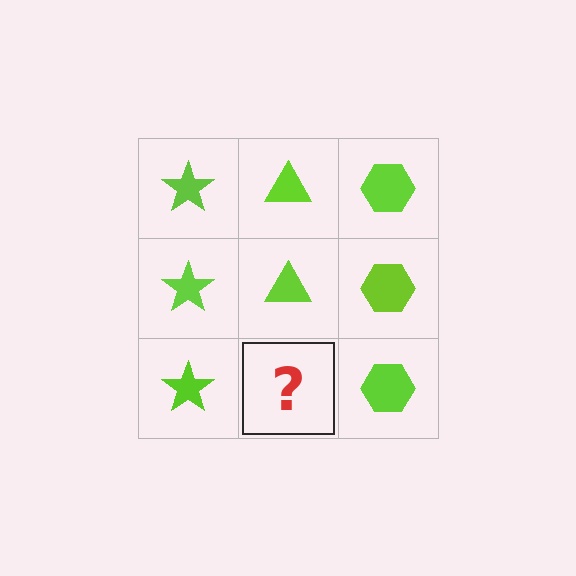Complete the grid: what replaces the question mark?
The question mark should be replaced with a lime triangle.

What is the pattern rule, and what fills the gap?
The rule is that each column has a consistent shape. The gap should be filled with a lime triangle.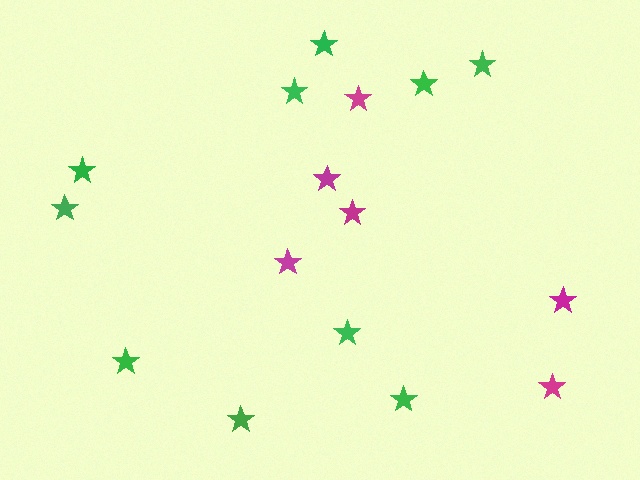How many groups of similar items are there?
There are 2 groups: one group of magenta stars (6) and one group of green stars (10).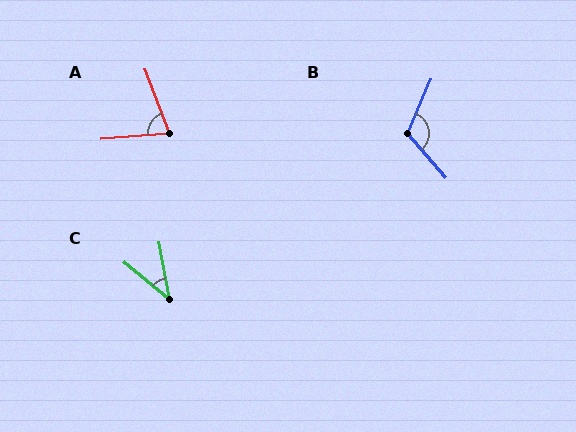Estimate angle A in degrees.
Approximately 74 degrees.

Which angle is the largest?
B, at approximately 116 degrees.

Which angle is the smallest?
C, at approximately 40 degrees.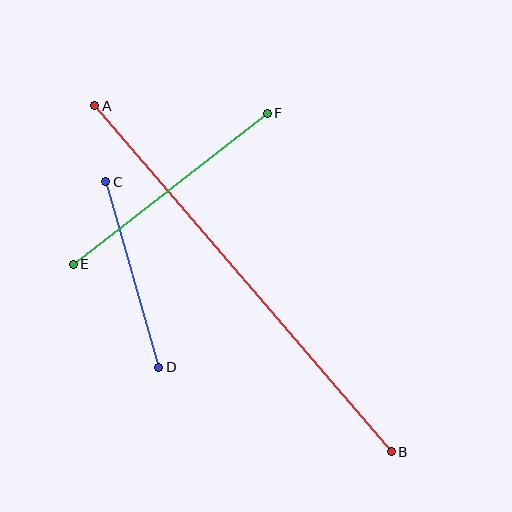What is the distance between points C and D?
The distance is approximately 193 pixels.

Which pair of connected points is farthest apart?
Points A and B are farthest apart.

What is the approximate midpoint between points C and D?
The midpoint is at approximately (132, 274) pixels.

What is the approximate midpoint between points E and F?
The midpoint is at approximately (170, 189) pixels.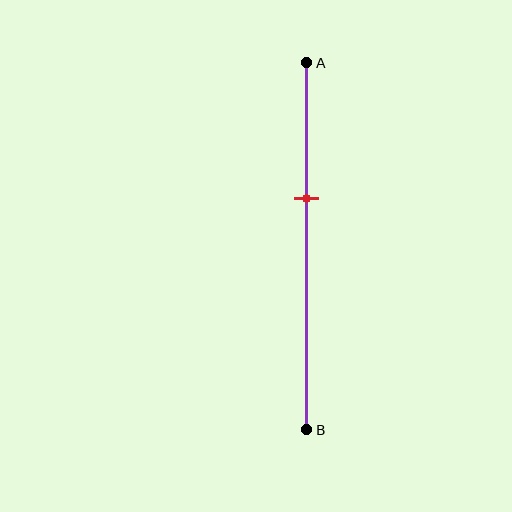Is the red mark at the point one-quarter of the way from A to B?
No, the mark is at about 35% from A, not at the 25% one-quarter point.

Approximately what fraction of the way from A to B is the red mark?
The red mark is approximately 35% of the way from A to B.